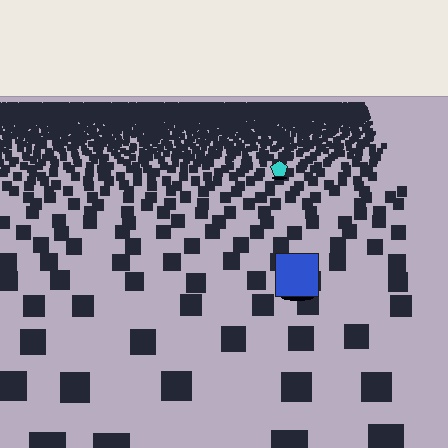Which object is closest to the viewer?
The blue square is closest. The texture marks near it are larger and more spread out.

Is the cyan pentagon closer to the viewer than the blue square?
No. The blue square is closer — you can tell from the texture gradient: the ground texture is coarser near it.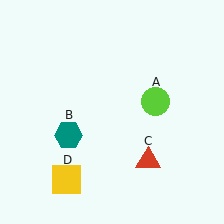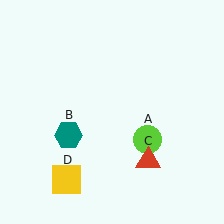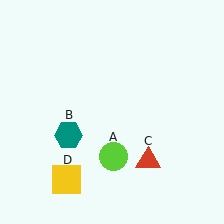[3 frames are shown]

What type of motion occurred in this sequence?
The lime circle (object A) rotated clockwise around the center of the scene.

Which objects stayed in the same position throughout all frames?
Teal hexagon (object B) and red triangle (object C) and yellow square (object D) remained stationary.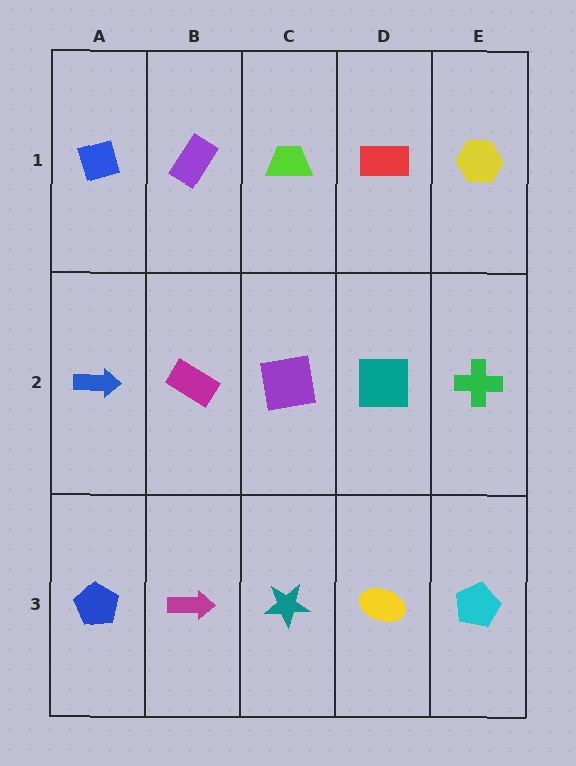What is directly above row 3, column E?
A green cross.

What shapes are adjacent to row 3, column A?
A blue arrow (row 2, column A), a magenta arrow (row 3, column B).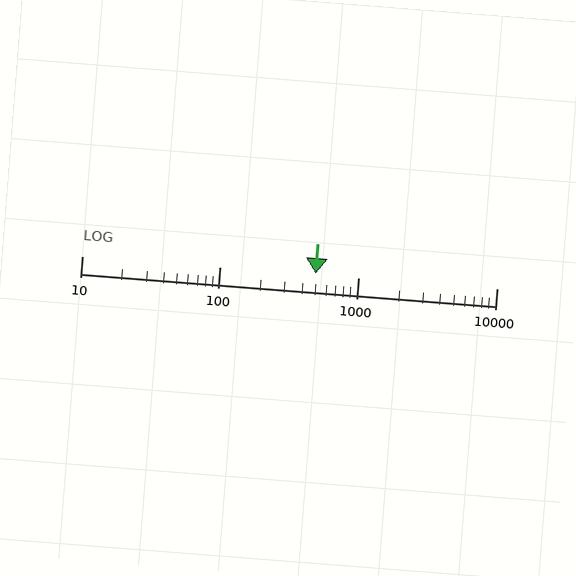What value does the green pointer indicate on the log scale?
The pointer indicates approximately 490.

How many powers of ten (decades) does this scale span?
The scale spans 3 decades, from 10 to 10000.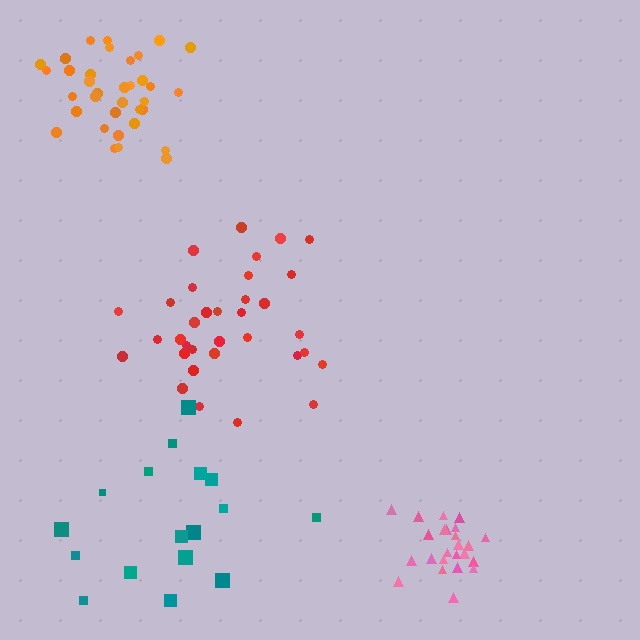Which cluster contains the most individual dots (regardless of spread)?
Orange (35).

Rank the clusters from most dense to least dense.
pink, orange, red, teal.